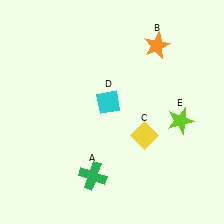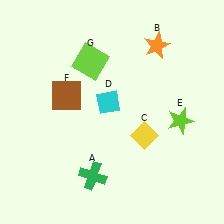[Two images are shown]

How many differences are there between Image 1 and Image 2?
There are 2 differences between the two images.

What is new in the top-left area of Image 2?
A brown square (F) was added in the top-left area of Image 2.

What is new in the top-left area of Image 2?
A lime square (G) was added in the top-left area of Image 2.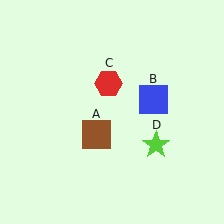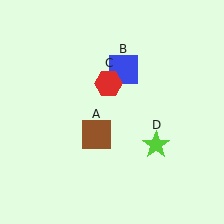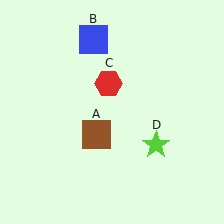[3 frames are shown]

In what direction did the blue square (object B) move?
The blue square (object B) moved up and to the left.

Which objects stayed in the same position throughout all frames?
Brown square (object A) and red hexagon (object C) and lime star (object D) remained stationary.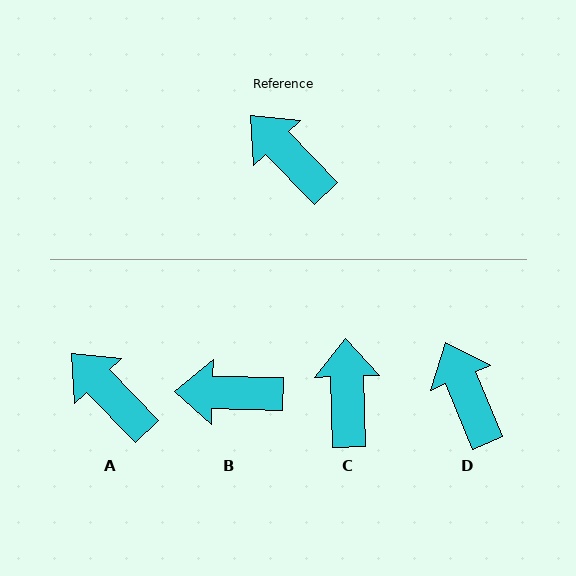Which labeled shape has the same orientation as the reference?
A.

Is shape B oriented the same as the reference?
No, it is off by about 44 degrees.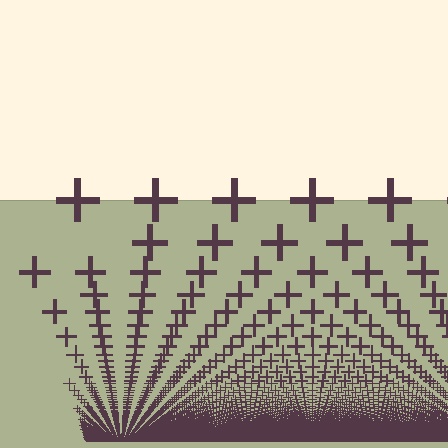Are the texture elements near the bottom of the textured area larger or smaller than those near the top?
Smaller. The gradient is inverted — elements near the bottom are smaller and denser.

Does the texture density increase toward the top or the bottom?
Density increases toward the bottom.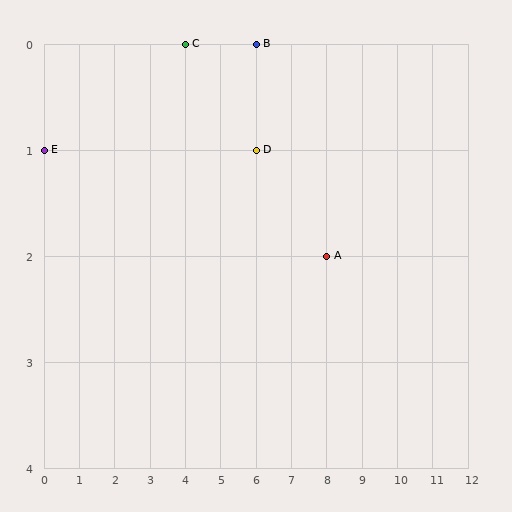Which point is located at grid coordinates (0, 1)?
Point E is at (0, 1).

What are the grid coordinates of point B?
Point B is at grid coordinates (6, 0).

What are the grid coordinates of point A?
Point A is at grid coordinates (8, 2).